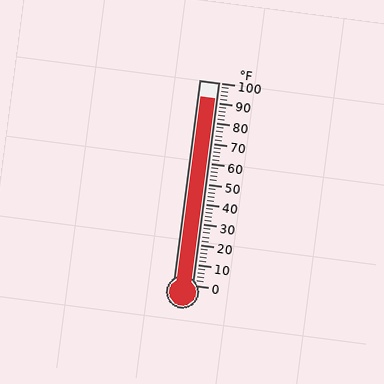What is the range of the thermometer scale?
The thermometer scale ranges from 0°F to 100°F.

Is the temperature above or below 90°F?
The temperature is above 90°F.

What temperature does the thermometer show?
The thermometer shows approximately 92°F.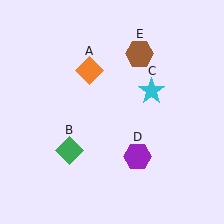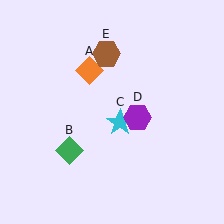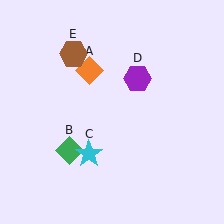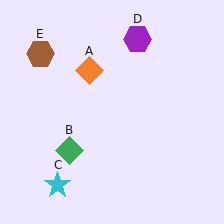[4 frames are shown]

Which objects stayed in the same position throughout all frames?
Orange diamond (object A) and green diamond (object B) remained stationary.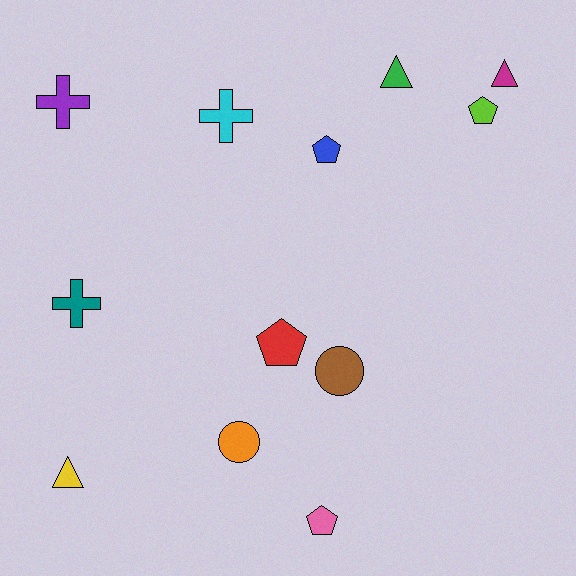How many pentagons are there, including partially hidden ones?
There are 4 pentagons.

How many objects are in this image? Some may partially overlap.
There are 12 objects.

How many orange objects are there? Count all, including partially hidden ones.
There is 1 orange object.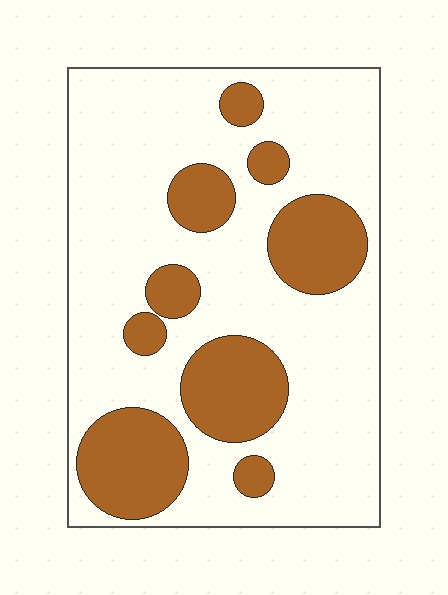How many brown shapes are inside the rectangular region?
9.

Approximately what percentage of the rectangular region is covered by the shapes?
Approximately 25%.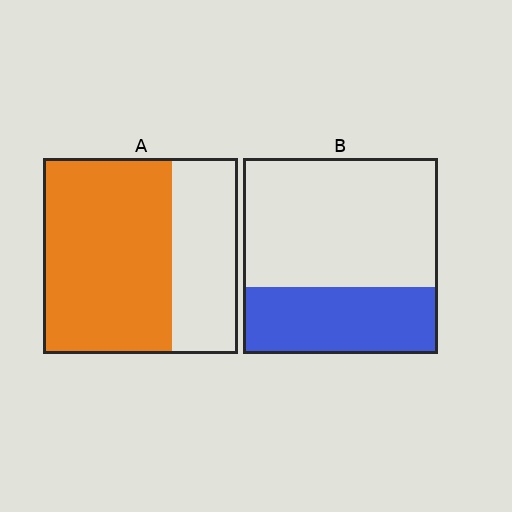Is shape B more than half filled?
No.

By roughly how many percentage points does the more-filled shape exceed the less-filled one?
By roughly 30 percentage points (A over B).